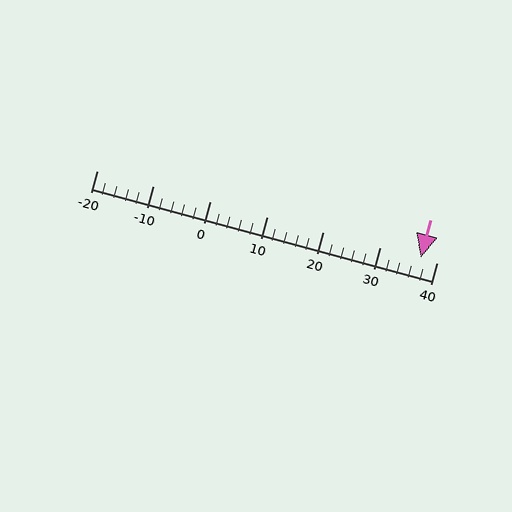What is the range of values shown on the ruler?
The ruler shows values from -20 to 40.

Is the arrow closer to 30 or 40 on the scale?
The arrow is closer to 40.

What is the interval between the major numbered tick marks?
The major tick marks are spaced 10 units apart.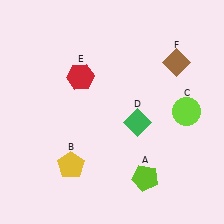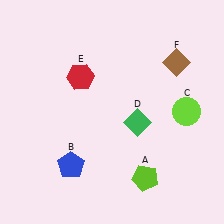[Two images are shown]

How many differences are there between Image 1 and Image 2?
There is 1 difference between the two images.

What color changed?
The pentagon (B) changed from yellow in Image 1 to blue in Image 2.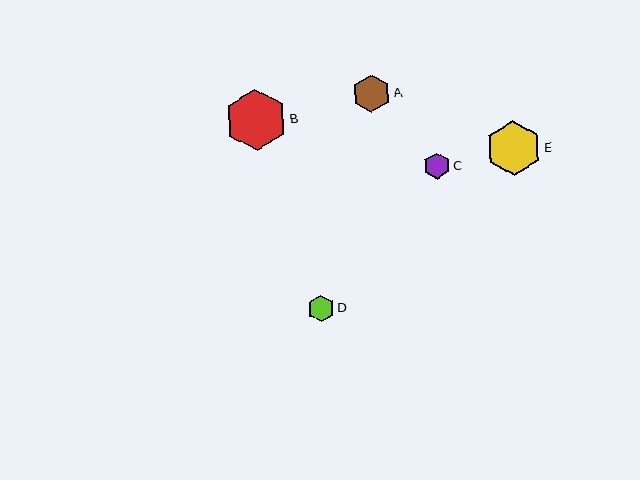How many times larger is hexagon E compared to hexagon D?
Hexagon E is approximately 2.1 times the size of hexagon D.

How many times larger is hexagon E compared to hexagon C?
Hexagon E is approximately 2.2 times the size of hexagon C.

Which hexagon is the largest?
Hexagon B is the largest with a size of approximately 61 pixels.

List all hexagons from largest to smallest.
From largest to smallest: B, E, A, D, C.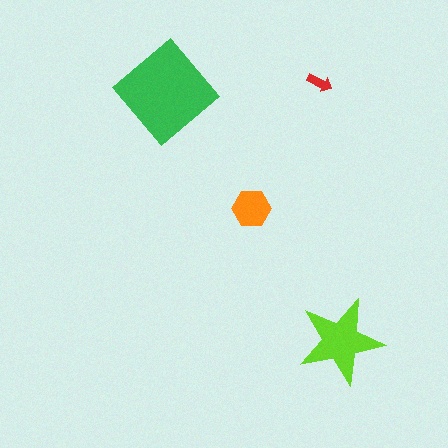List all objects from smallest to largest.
The red arrow, the orange hexagon, the lime star, the green diamond.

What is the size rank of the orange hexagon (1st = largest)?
3rd.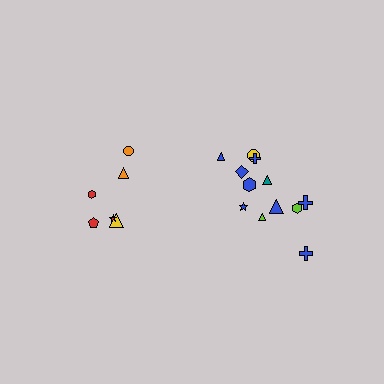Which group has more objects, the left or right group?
The right group.